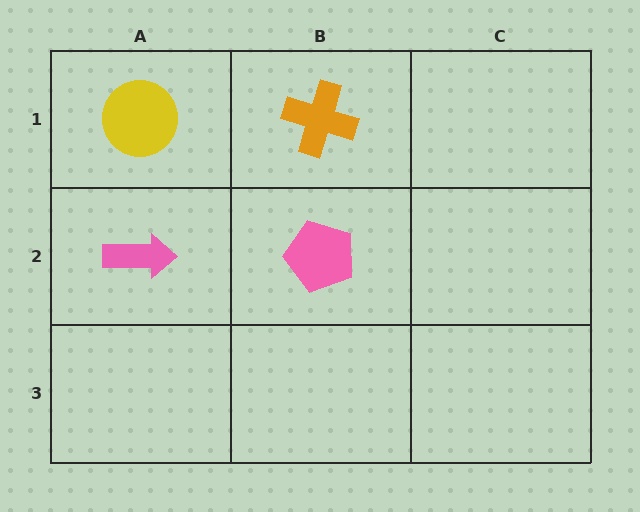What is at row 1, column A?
A yellow circle.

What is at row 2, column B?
A pink pentagon.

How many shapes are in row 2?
2 shapes.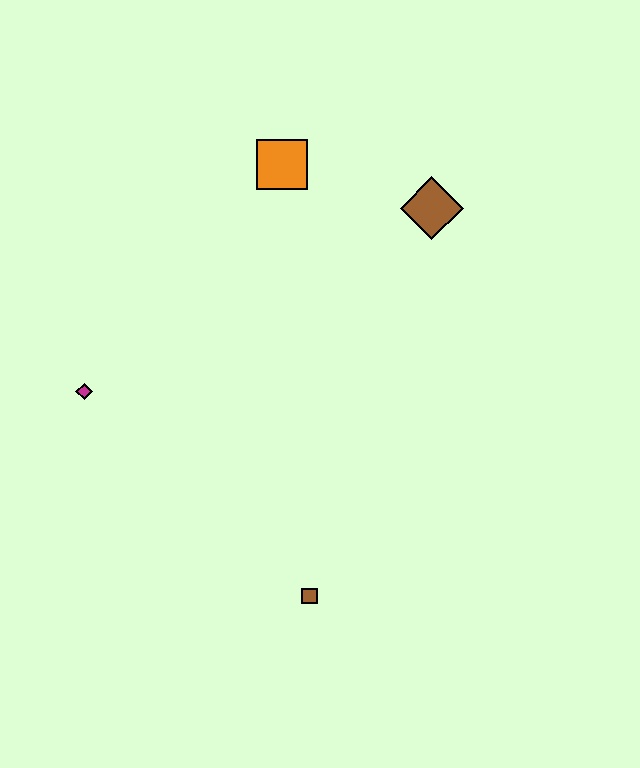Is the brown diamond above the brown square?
Yes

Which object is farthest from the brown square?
The orange square is farthest from the brown square.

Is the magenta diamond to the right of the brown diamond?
No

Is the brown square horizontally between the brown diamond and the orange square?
Yes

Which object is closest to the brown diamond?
The orange square is closest to the brown diamond.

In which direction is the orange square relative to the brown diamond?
The orange square is to the left of the brown diamond.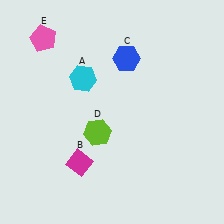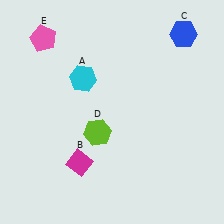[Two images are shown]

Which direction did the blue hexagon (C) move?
The blue hexagon (C) moved right.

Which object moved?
The blue hexagon (C) moved right.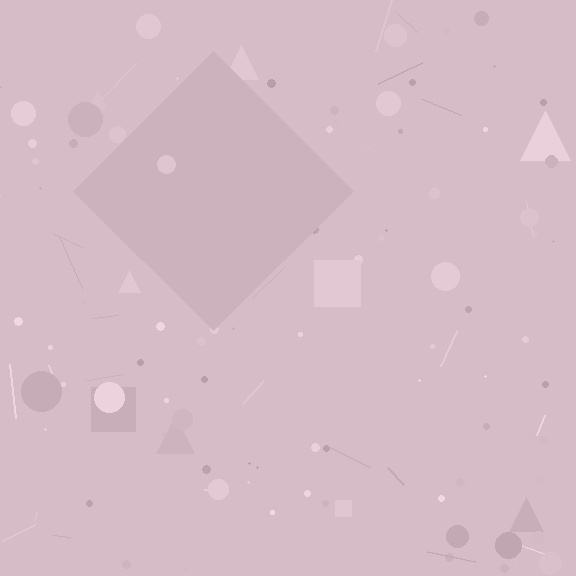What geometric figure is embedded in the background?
A diamond is embedded in the background.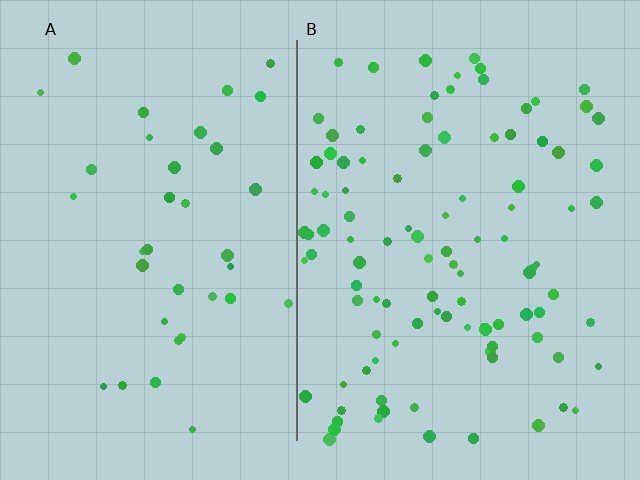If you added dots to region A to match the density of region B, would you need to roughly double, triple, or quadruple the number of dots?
Approximately triple.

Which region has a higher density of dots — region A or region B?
B (the right).